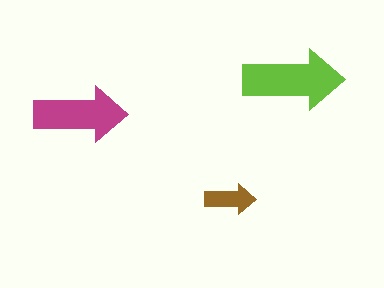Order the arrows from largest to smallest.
the lime one, the magenta one, the brown one.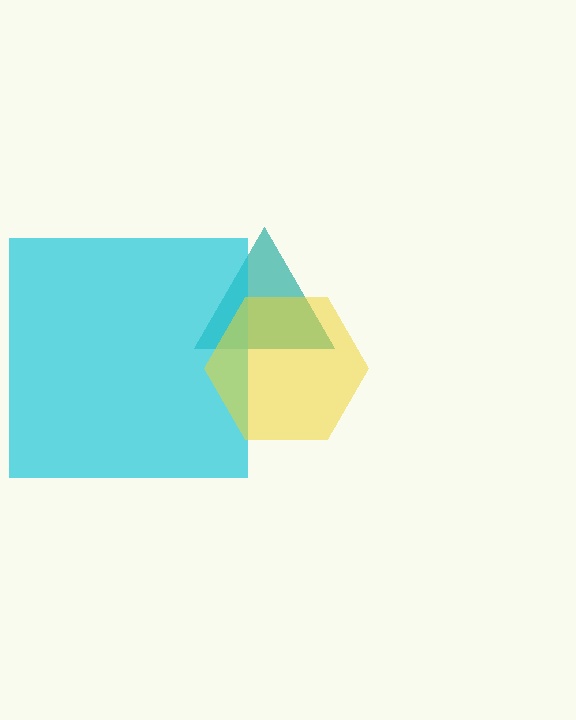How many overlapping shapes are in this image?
There are 3 overlapping shapes in the image.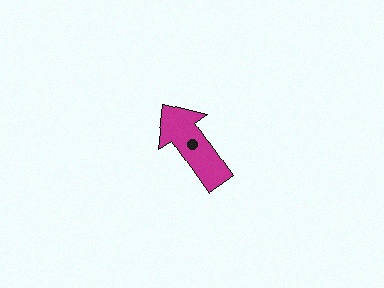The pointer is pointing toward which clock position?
Roughly 11 o'clock.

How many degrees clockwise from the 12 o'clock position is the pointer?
Approximately 325 degrees.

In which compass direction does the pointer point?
Northwest.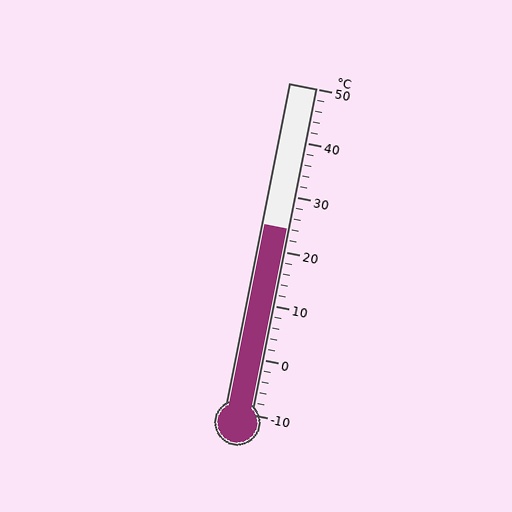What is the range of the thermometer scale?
The thermometer scale ranges from -10°C to 50°C.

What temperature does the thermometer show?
The thermometer shows approximately 24°C.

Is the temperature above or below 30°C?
The temperature is below 30°C.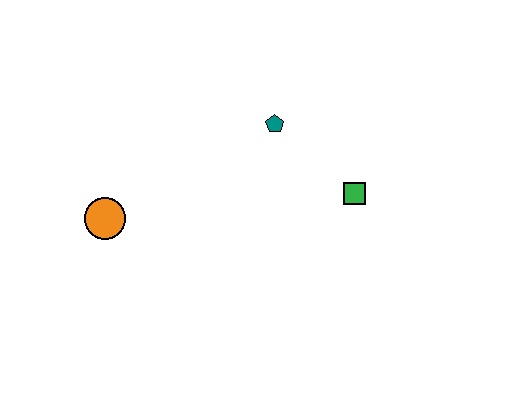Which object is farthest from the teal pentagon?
The orange circle is farthest from the teal pentagon.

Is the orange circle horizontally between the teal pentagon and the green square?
No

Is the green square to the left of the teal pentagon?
No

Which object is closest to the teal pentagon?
The green square is closest to the teal pentagon.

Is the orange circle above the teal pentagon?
No